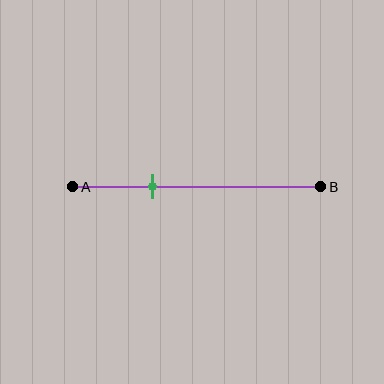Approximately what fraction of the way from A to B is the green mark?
The green mark is approximately 35% of the way from A to B.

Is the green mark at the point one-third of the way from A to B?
Yes, the mark is approximately at the one-third point.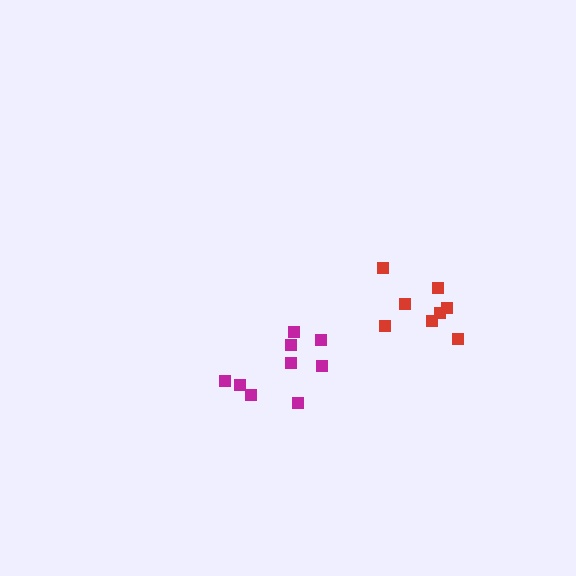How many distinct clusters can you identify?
There are 2 distinct clusters.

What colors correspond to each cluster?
The clusters are colored: red, magenta.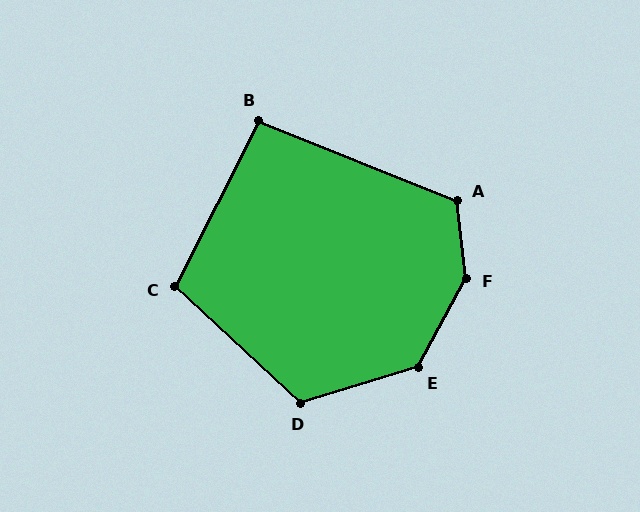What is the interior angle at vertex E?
Approximately 136 degrees (obtuse).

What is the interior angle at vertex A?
Approximately 118 degrees (obtuse).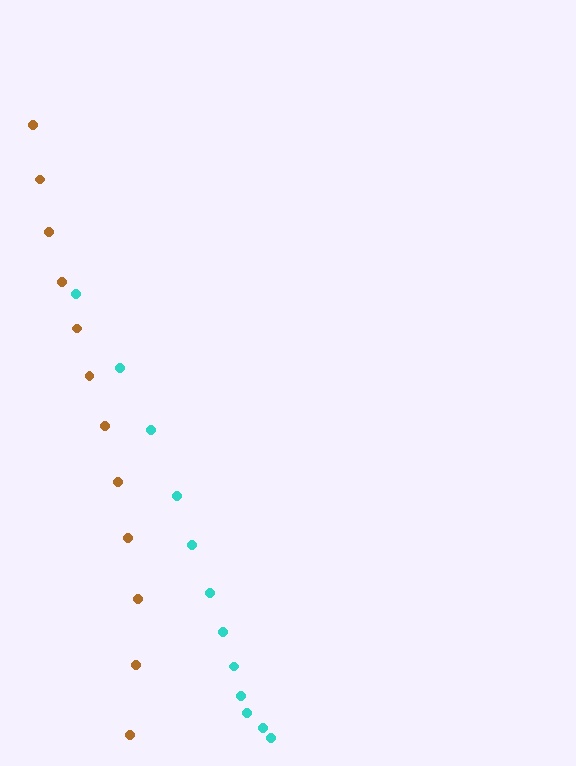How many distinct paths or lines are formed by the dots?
There are 2 distinct paths.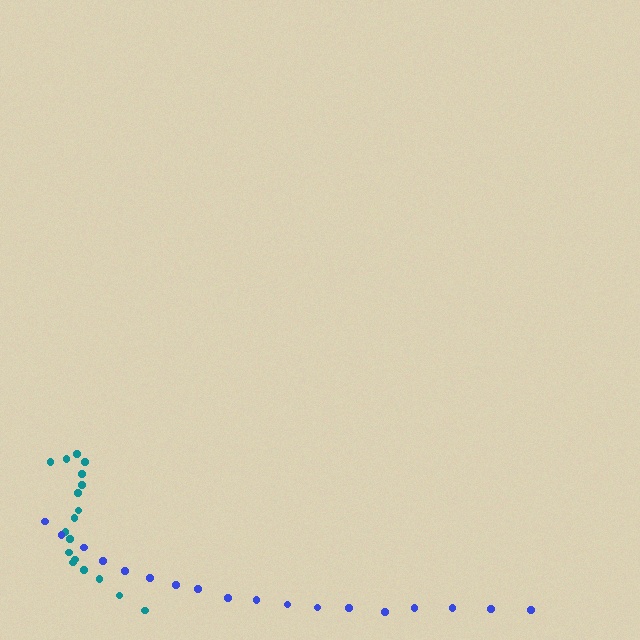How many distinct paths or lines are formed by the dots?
There are 2 distinct paths.